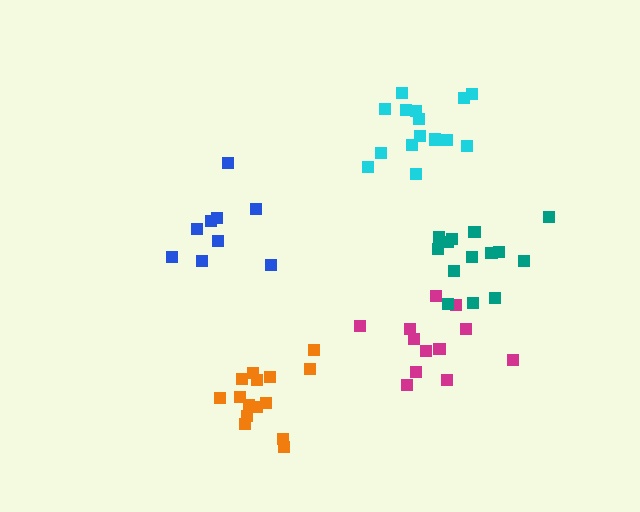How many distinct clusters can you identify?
There are 5 distinct clusters.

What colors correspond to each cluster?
The clusters are colored: orange, magenta, cyan, blue, teal.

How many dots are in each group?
Group 1: 15 dots, Group 2: 12 dots, Group 3: 15 dots, Group 4: 9 dots, Group 5: 14 dots (65 total).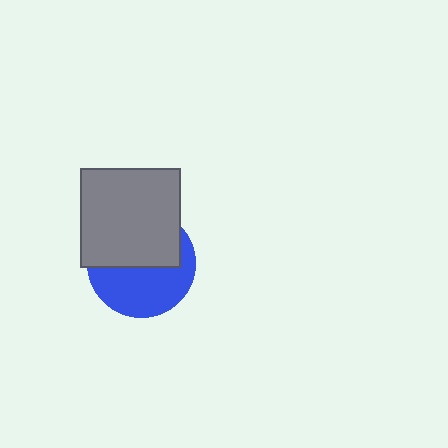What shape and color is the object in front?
The object in front is a gray rectangle.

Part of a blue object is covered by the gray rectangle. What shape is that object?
It is a circle.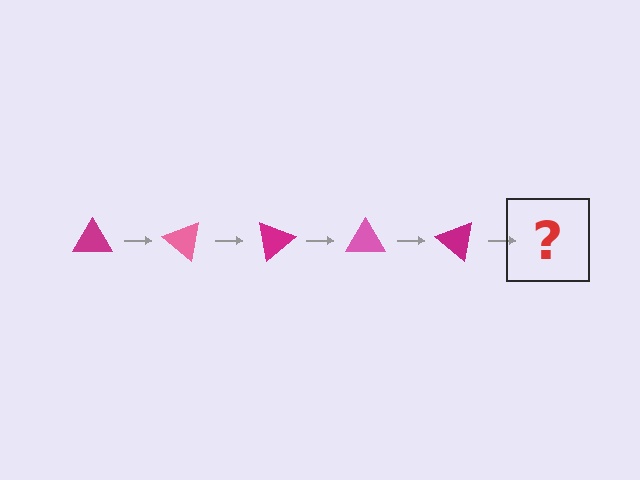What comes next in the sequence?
The next element should be a pink triangle, rotated 200 degrees from the start.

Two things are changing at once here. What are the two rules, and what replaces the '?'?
The two rules are that it rotates 40 degrees each step and the color cycles through magenta and pink. The '?' should be a pink triangle, rotated 200 degrees from the start.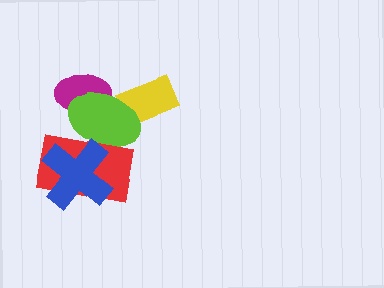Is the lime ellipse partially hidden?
Yes, it is partially covered by another shape.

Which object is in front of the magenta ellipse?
The lime ellipse is in front of the magenta ellipse.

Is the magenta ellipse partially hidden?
Yes, it is partially covered by another shape.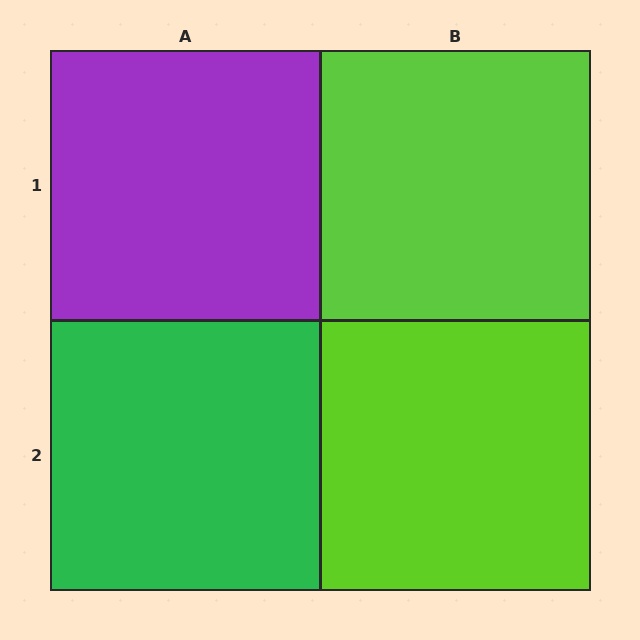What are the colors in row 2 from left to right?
Green, lime.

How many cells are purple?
1 cell is purple.